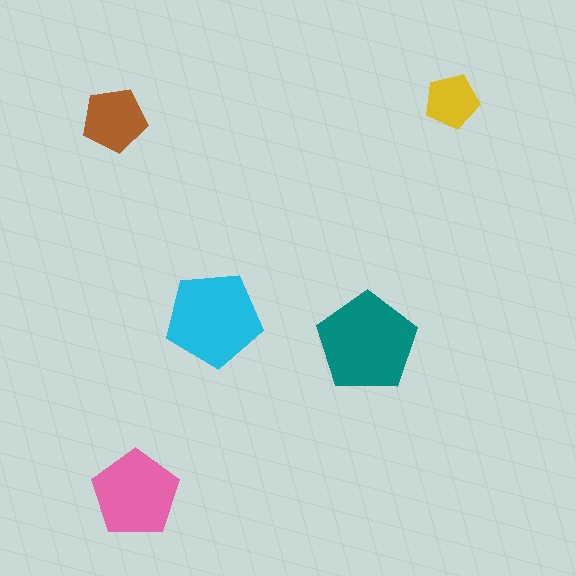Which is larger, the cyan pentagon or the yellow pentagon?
The cyan one.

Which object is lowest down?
The pink pentagon is bottommost.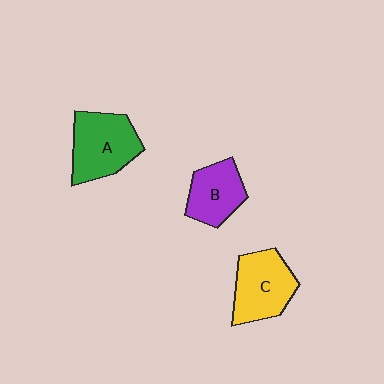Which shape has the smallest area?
Shape B (purple).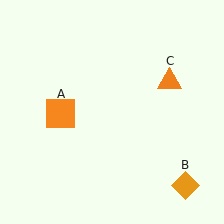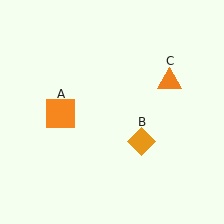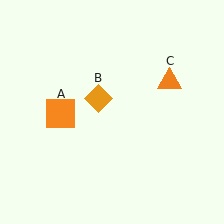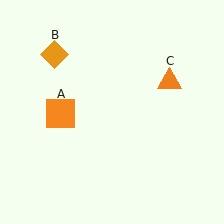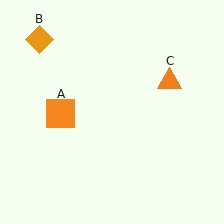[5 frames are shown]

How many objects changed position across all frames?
1 object changed position: orange diamond (object B).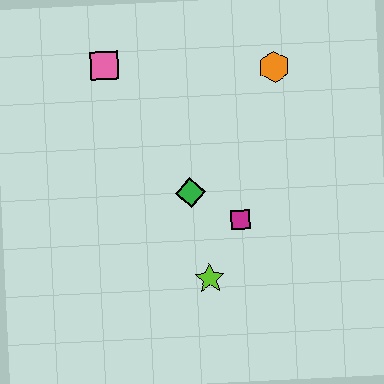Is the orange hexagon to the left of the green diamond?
No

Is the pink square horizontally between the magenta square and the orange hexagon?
No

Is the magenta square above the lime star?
Yes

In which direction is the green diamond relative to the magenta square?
The green diamond is to the left of the magenta square.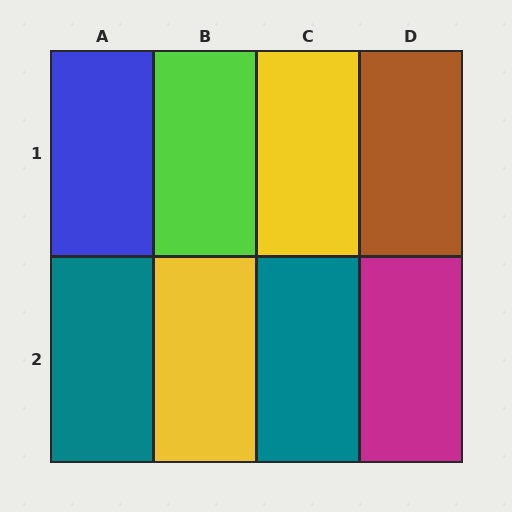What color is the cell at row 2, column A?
Teal.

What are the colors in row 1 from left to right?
Blue, lime, yellow, brown.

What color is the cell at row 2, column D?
Magenta.